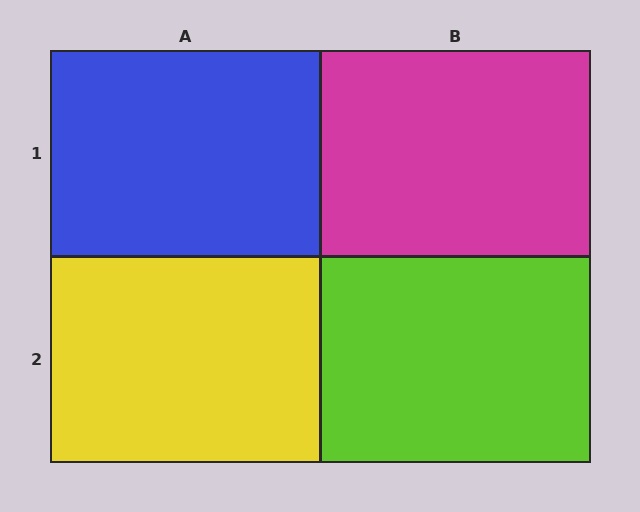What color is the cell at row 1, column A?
Blue.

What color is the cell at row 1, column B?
Magenta.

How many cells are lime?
1 cell is lime.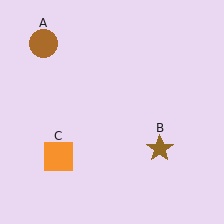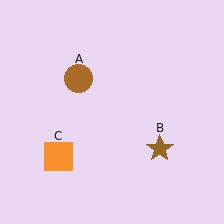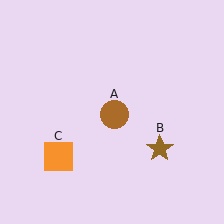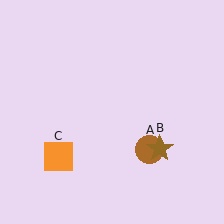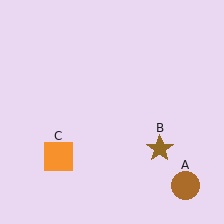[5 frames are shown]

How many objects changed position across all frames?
1 object changed position: brown circle (object A).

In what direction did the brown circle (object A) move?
The brown circle (object A) moved down and to the right.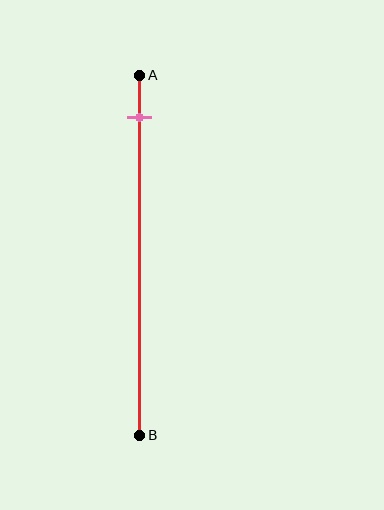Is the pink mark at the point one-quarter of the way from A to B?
No, the mark is at about 10% from A, not at the 25% one-quarter point.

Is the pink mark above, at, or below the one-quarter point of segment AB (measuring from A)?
The pink mark is above the one-quarter point of segment AB.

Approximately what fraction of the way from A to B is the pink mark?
The pink mark is approximately 10% of the way from A to B.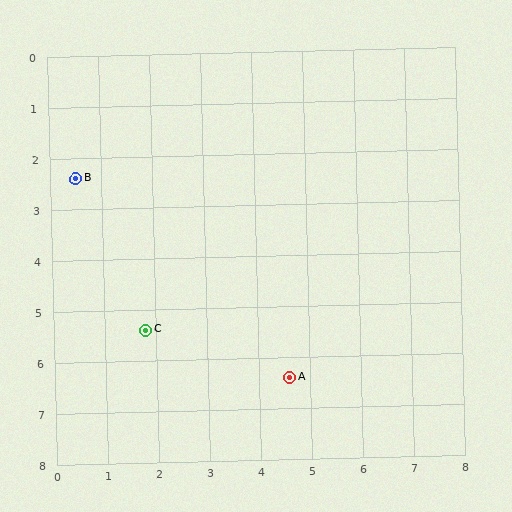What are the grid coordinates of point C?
Point C is at approximately (1.8, 5.4).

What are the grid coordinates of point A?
Point A is at approximately (4.6, 6.4).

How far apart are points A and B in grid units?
Points A and B are about 5.7 grid units apart.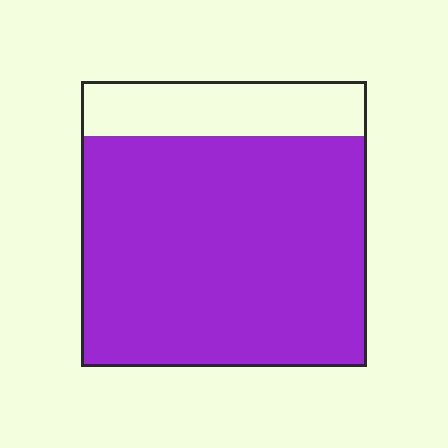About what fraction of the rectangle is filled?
About four fifths (4/5).